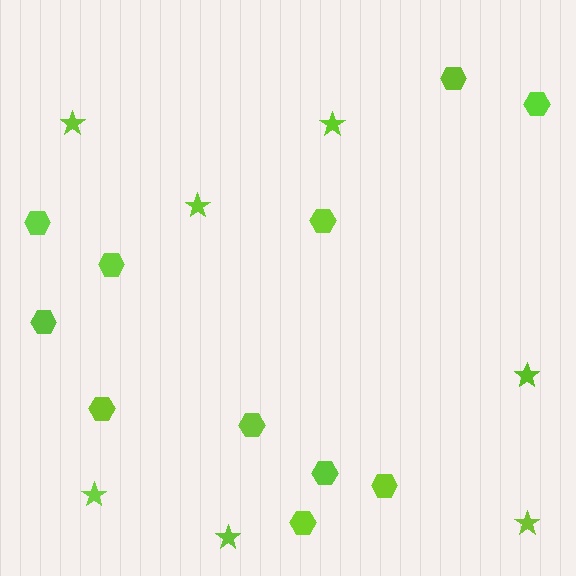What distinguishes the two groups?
There are 2 groups: one group of stars (7) and one group of hexagons (11).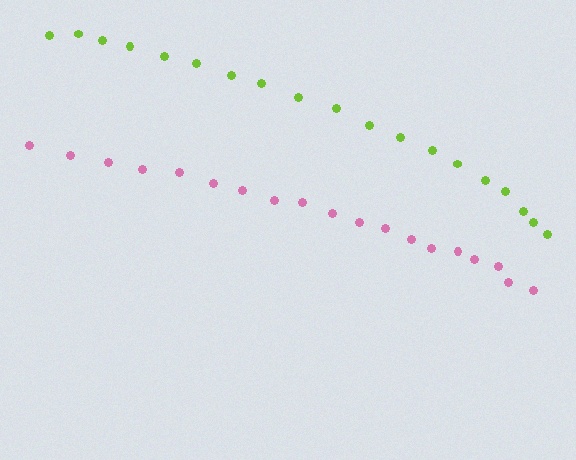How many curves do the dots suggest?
There are 2 distinct paths.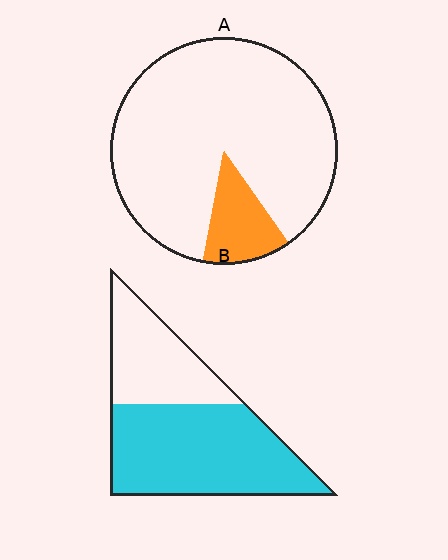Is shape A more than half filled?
No.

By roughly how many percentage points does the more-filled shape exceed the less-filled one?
By roughly 50 percentage points (B over A).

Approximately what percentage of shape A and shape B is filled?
A is approximately 15% and B is approximately 65%.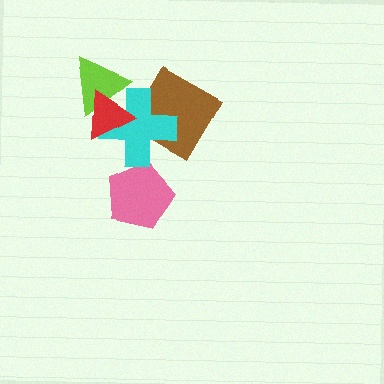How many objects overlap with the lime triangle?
2 objects overlap with the lime triangle.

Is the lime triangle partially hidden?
Yes, it is partially covered by another shape.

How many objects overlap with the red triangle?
3 objects overlap with the red triangle.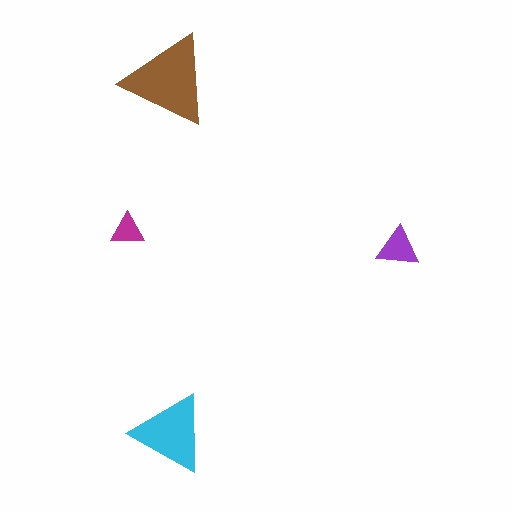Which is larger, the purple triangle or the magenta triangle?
The purple one.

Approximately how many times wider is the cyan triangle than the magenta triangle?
About 2.5 times wider.